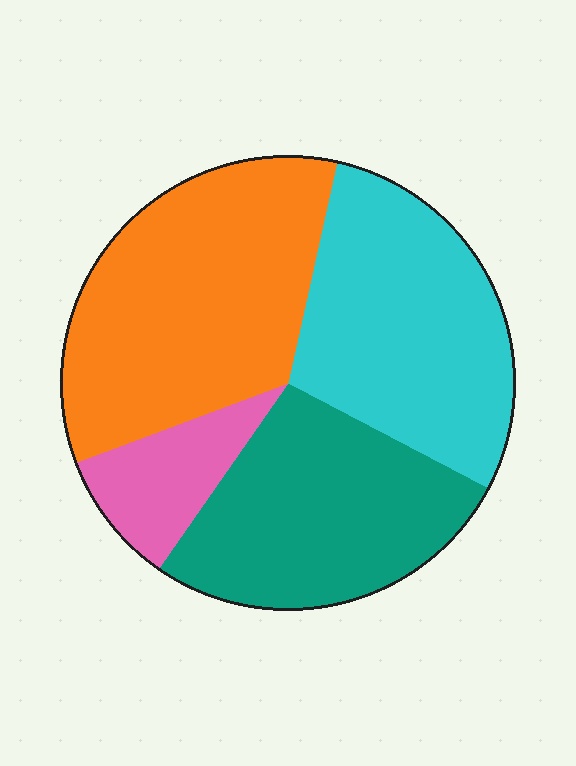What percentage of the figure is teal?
Teal covers 27% of the figure.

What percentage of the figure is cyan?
Cyan covers around 30% of the figure.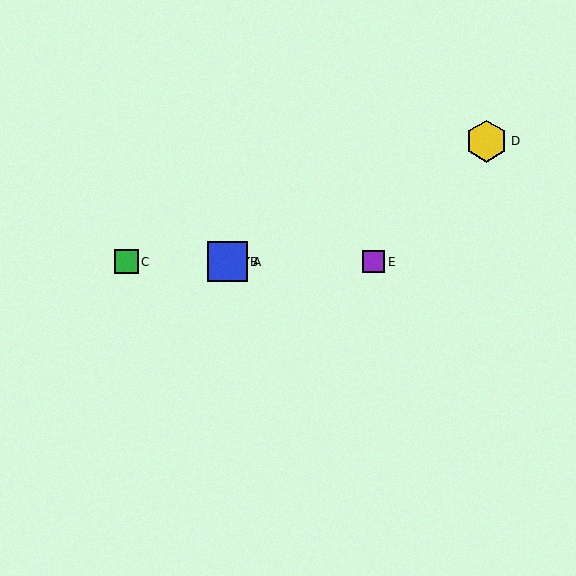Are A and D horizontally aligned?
No, A is at y≈262 and D is at y≈141.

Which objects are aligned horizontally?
Objects A, B, C, E are aligned horizontally.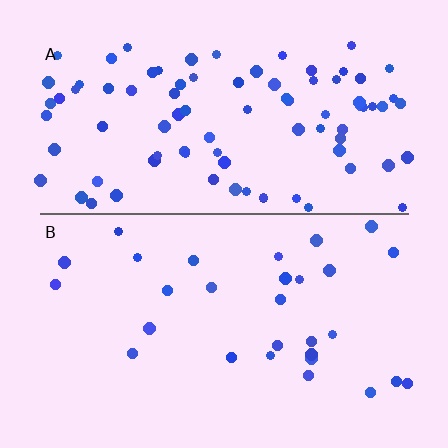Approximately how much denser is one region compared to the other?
Approximately 2.9× — region A over region B.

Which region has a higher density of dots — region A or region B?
A (the top).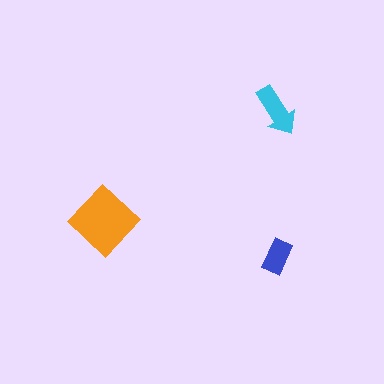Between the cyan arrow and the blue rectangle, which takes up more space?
The cyan arrow.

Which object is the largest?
The orange diamond.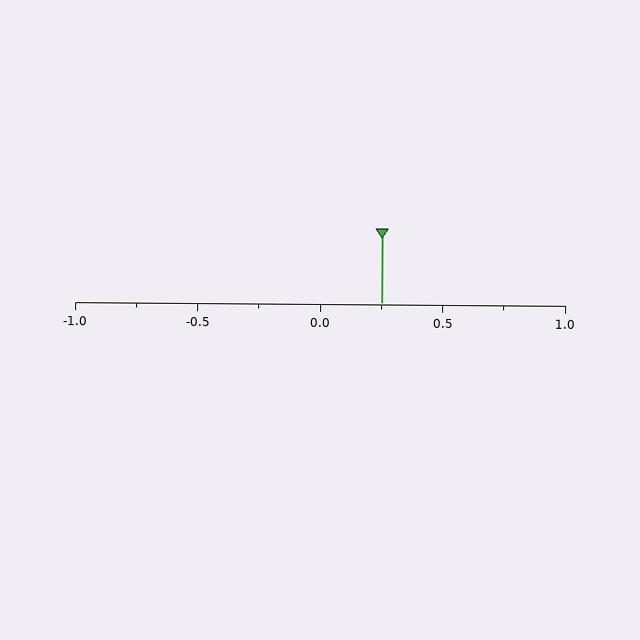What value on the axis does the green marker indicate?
The marker indicates approximately 0.25.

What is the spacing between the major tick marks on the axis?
The major ticks are spaced 0.5 apart.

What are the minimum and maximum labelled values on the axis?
The axis runs from -1.0 to 1.0.